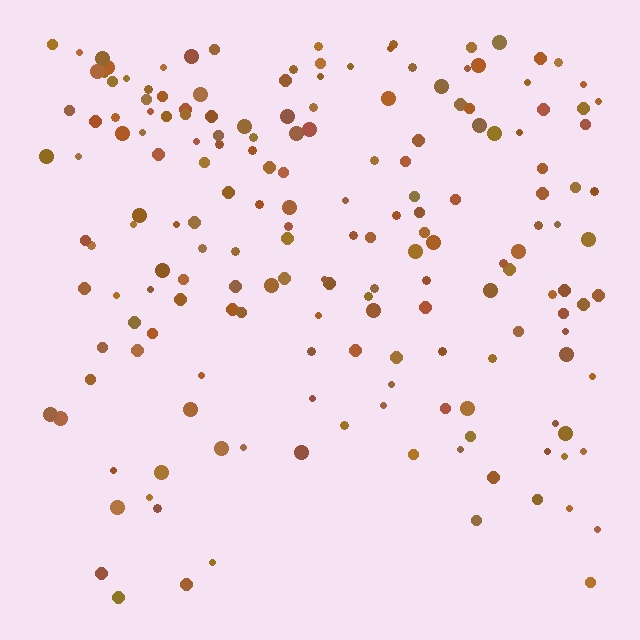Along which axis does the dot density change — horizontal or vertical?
Vertical.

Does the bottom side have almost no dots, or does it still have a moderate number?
Still a moderate number, just noticeably fewer than the top.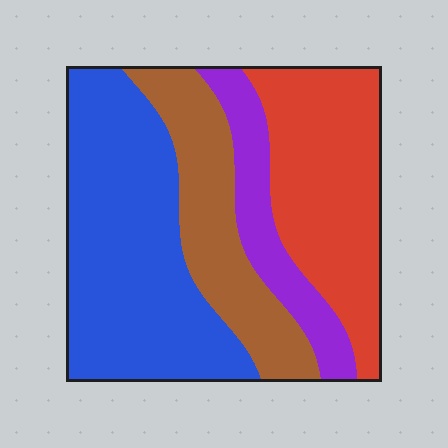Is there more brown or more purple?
Brown.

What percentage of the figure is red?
Red covers around 30% of the figure.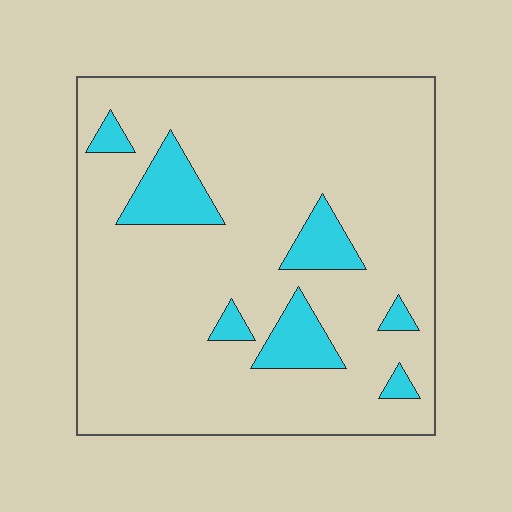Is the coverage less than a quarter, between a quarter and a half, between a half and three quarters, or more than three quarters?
Less than a quarter.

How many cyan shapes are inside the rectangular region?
7.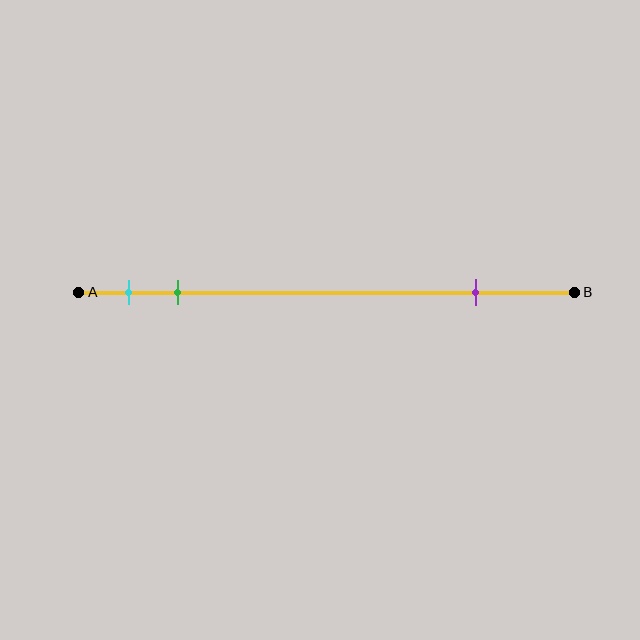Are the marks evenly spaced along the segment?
No, the marks are not evenly spaced.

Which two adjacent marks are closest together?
The cyan and green marks are the closest adjacent pair.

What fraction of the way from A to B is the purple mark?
The purple mark is approximately 80% (0.8) of the way from A to B.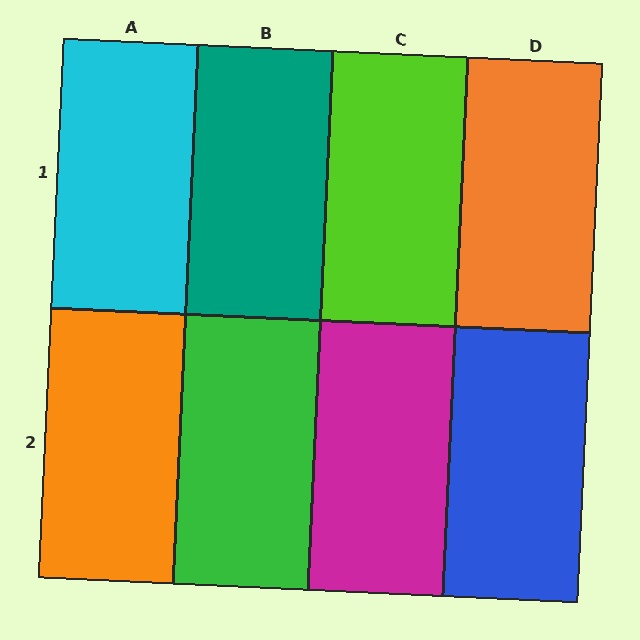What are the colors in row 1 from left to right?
Cyan, teal, lime, orange.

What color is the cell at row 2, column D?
Blue.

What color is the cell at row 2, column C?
Magenta.